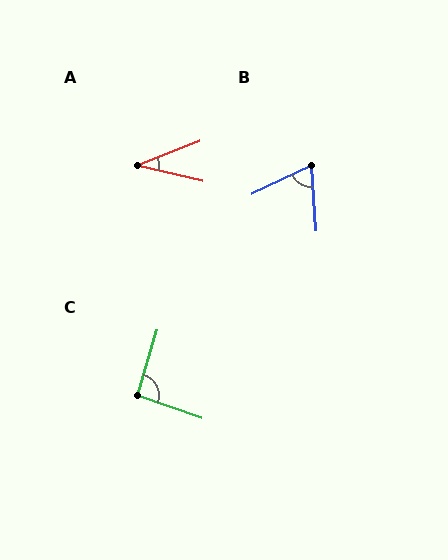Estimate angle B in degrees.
Approximately 69 degrees.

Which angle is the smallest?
A, at approximately 35 degrees.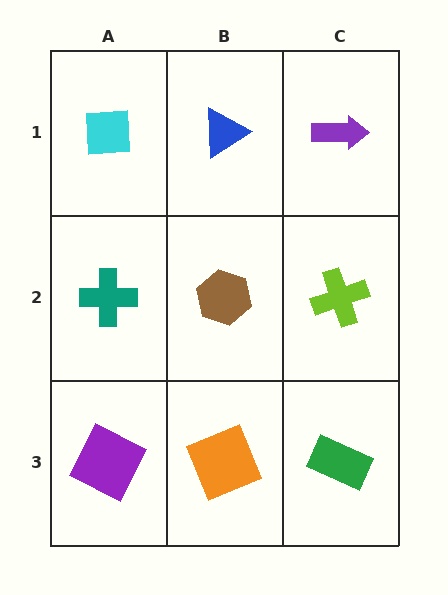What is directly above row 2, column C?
A purple arrow.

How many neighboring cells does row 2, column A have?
3.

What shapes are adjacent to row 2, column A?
A cyan square (row 1, column A), a purple square (row 3, column A), a brown hexagon (row 2, column B).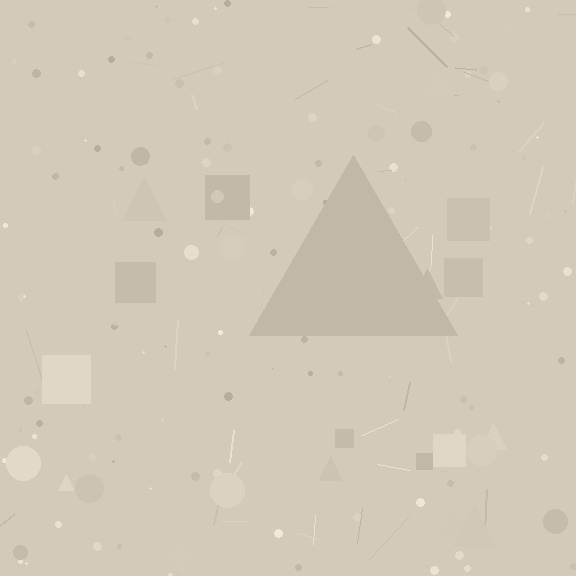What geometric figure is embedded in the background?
A triangle is embedded in the background.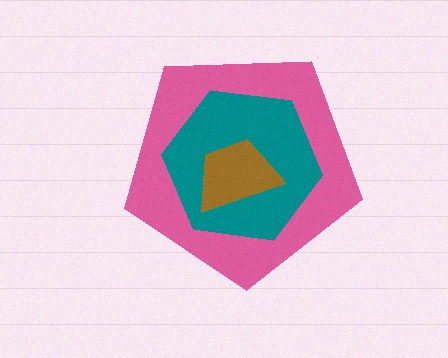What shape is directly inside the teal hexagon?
The brown trapezoid.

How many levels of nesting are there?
3.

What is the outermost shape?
The pink pentagon.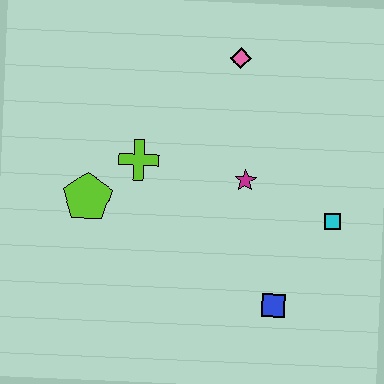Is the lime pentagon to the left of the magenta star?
Yes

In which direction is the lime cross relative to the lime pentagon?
The lime cross is to the right of the lime pentagon.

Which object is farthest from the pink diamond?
The blue square is farthest from the pink diamond.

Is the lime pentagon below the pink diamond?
Yes